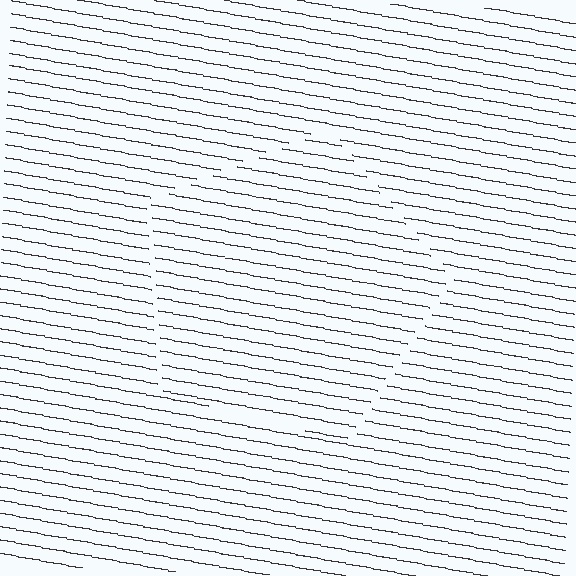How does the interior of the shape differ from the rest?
The interior of the shape contains the same grating, shifted by half a period — the contour is defined by the phase discontinuity where line-ends from the inner and outer gratings abut.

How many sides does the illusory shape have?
5 sides — the line-ends trace a pentagon.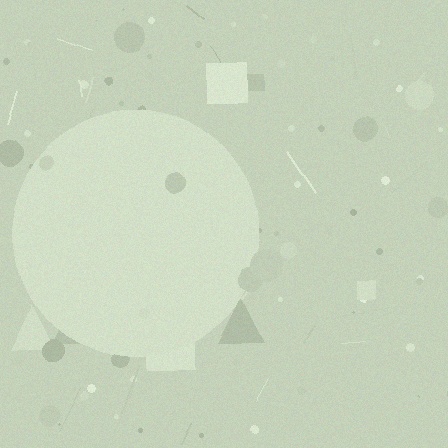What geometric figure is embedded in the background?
A circle is embedded in the background.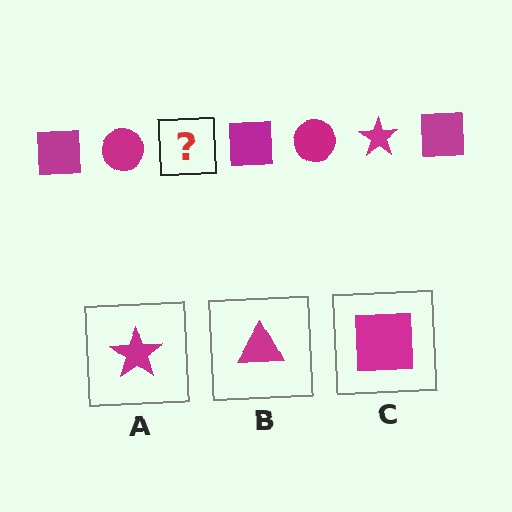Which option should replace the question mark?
Option A.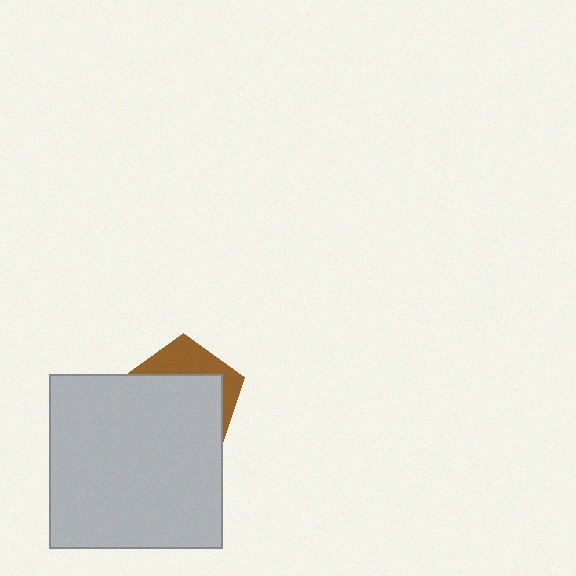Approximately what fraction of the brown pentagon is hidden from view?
Roughly 69% of the brown pentagon is hidden behind the light gray square.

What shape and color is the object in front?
The object in front is a light gray square.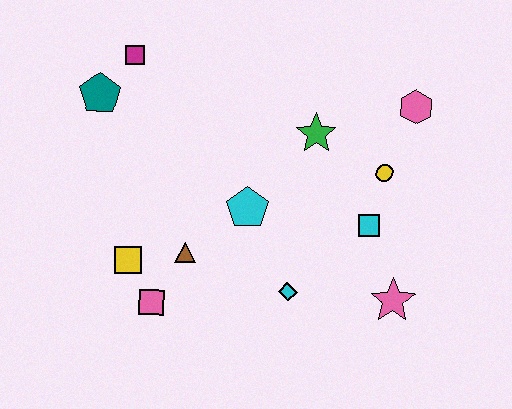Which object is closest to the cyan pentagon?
The brown triangle is closest to the cyan pentagon.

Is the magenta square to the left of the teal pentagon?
No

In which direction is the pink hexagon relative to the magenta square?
The pink hexagon is to the right of the magenta square.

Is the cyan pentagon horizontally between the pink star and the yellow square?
Yes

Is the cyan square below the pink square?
No